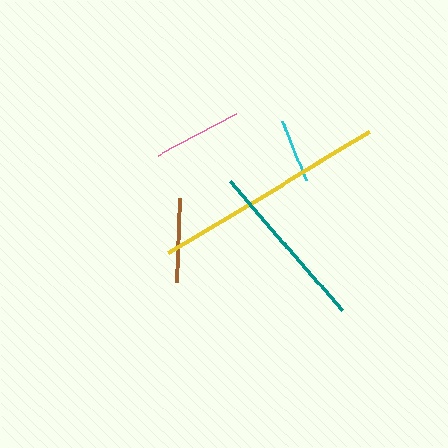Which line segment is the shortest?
The cyan line is the shortest at approximately 64 pixels.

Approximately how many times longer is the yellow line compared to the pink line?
The yellow line is approximately 2.7 times the length of the pink line.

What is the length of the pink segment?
The pink segment is approximately 88 pixels long.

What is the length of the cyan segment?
The cyan segment is approximately 64 pixels long.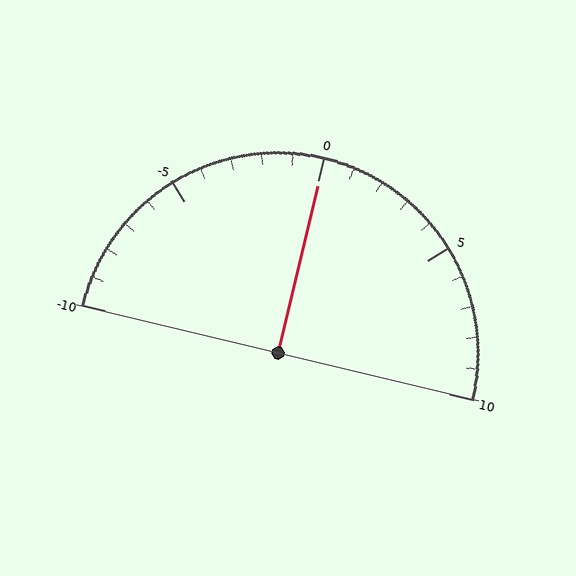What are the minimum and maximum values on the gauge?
The gauge ranges from -10 to 10.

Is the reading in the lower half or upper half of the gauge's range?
The reading is in the upper half of the range (-10 to 10).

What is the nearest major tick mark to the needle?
The nearest major tick mark is 0.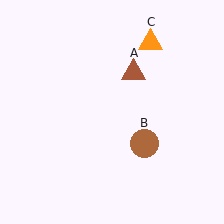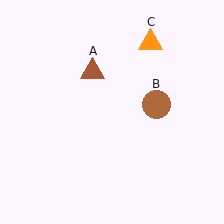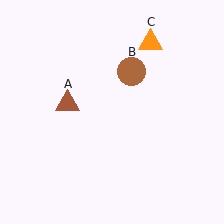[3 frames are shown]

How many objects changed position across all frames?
2 objects changed position: brown triangle (object A), brown circle (object B).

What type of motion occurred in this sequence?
The brown triangle (object A), brown circle (object B) rotated counterclockwise around the center of the scene.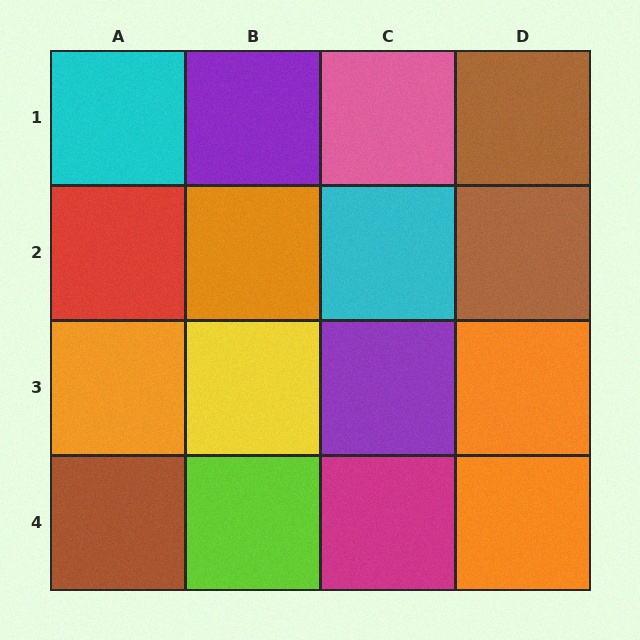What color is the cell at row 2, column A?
Red.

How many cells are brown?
3 cells are brown.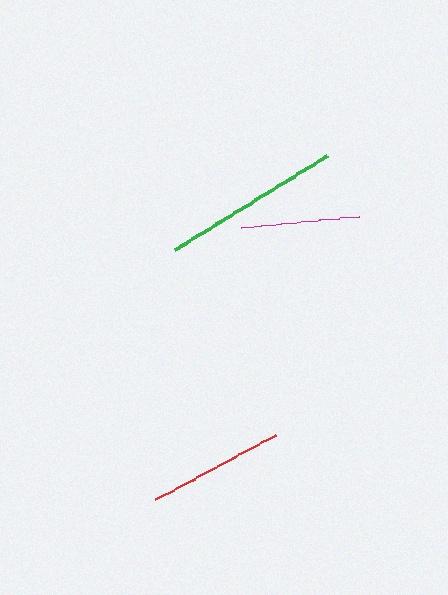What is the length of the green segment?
The green segment is approximately 180 pixels long.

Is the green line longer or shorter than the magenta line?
The green line is longer than the magenta line.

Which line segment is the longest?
The green line is the longest at approximately 180 pixels.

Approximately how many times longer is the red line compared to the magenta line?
The red line is approximately 1.1 times the length of the magenta line.